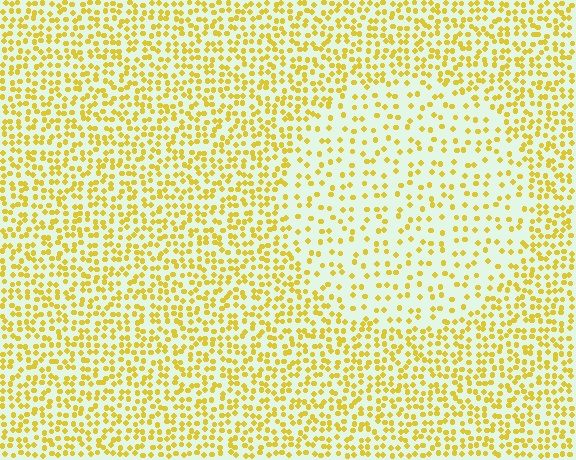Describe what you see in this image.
The image contains small yellow elements arranged at two different densities. A circle-shaped region is visible where the elements are less densely packed than the surrounding area.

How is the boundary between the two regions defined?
The boundary is defined by a change in element density (approximately 2.1x ratio). All elements are the same color, size, and shape.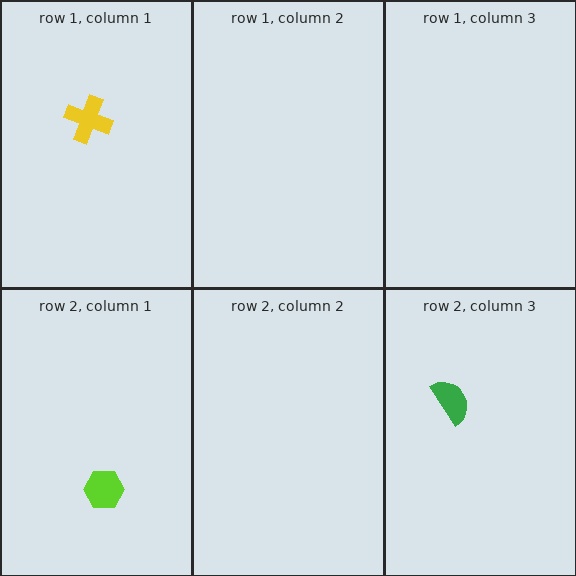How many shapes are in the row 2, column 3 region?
1.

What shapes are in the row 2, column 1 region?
The lime hexagon.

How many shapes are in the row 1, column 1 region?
1.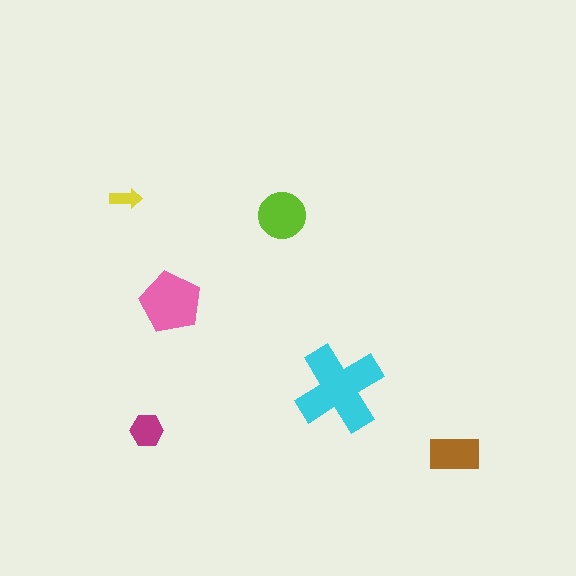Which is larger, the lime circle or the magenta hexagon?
The lime circle.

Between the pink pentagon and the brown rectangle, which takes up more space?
The pink pentagon.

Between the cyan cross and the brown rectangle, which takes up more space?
The cyan cross.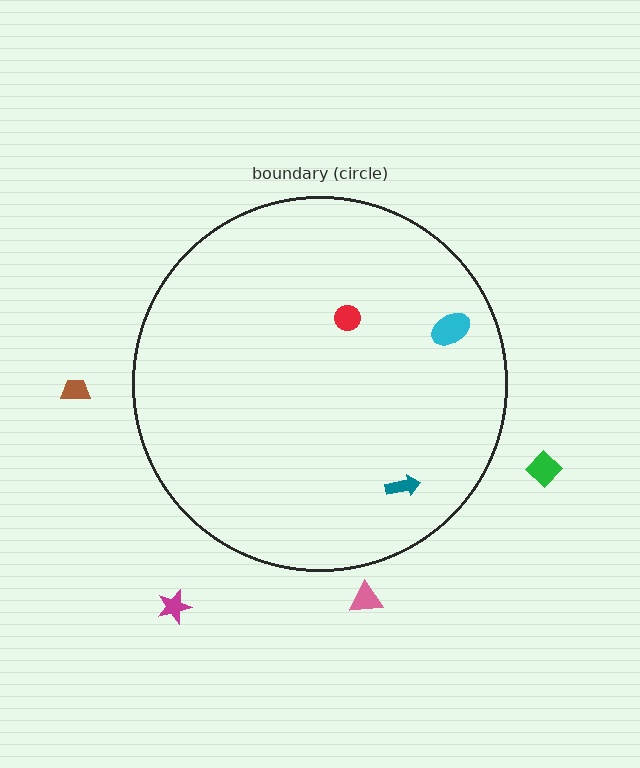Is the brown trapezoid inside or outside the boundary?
Outside.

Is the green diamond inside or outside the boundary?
Outside.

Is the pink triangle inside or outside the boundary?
Outside.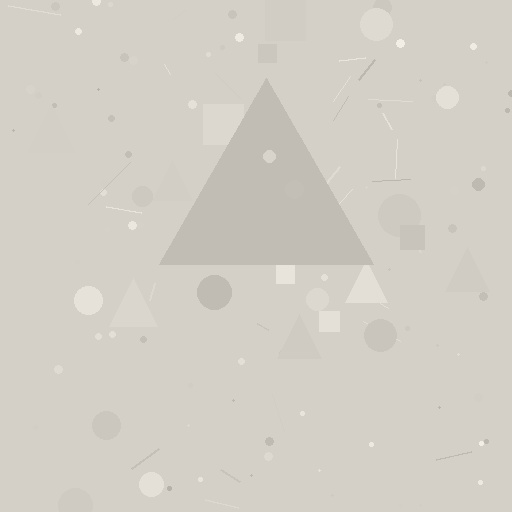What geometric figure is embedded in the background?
A triangle is embedded in the background.